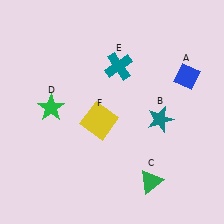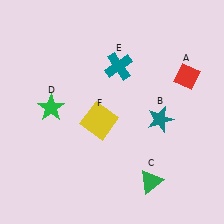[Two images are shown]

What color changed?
The diamond (A) changed from blue in Image 1 to red in Image 2.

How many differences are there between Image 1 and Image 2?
There is 1 difference between the two images.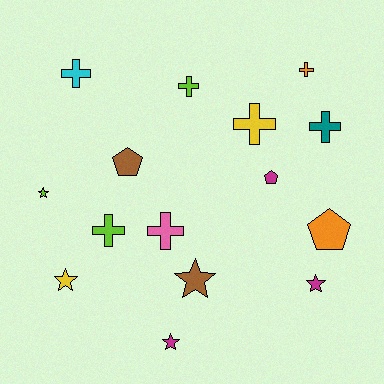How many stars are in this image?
There are 5 stars.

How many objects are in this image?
There are 15 objects.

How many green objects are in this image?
There are no green objects.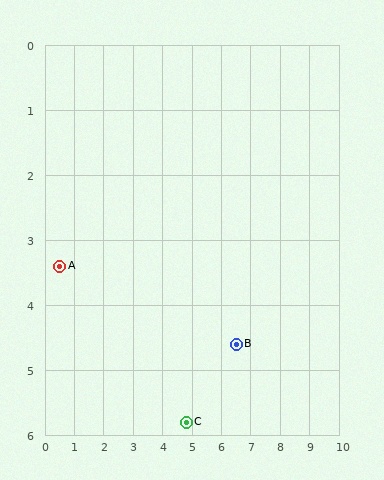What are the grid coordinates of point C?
Point C is at approximately (4.8, 5.8).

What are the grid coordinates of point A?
Point A is at approximately (0.5, 3.4).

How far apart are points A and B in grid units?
Points A and B are about 6.1 grid units apart.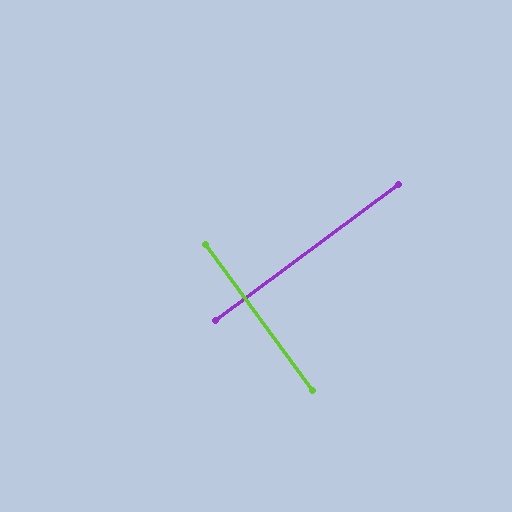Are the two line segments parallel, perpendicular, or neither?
Perpendicular — they meet at approximately 90°.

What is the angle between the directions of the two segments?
Approximately 90 degrees.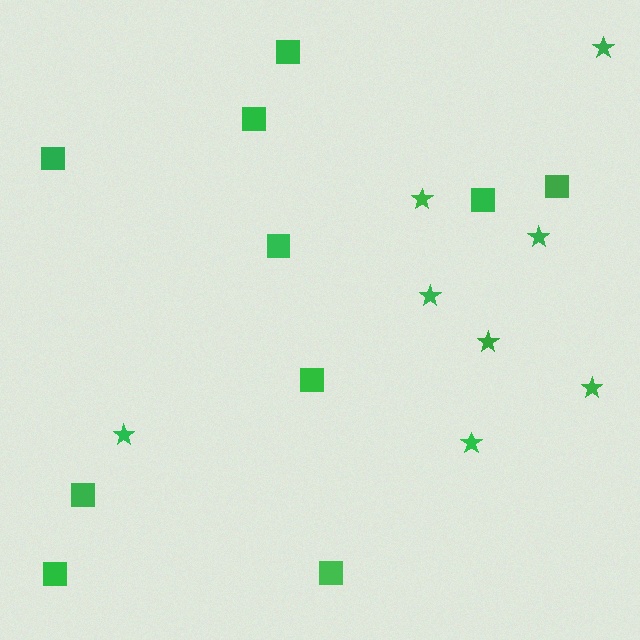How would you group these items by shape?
There are 2 groups: one group of squares (10) and one group of stars (8).